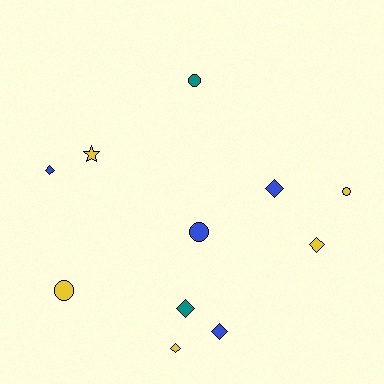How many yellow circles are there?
There are 2 yellow circles.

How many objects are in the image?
There are 11 objects.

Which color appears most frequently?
Yellow, with 5 objects.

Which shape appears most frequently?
Diamond, with 6 objects.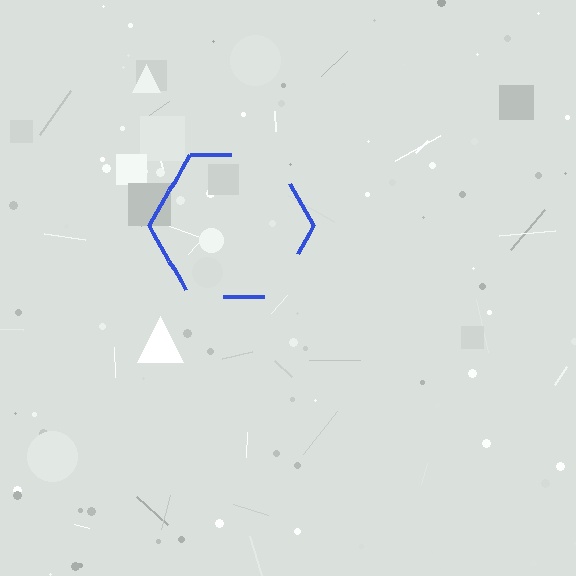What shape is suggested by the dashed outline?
The dashed outline suggests a hexagon.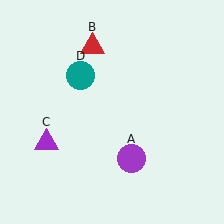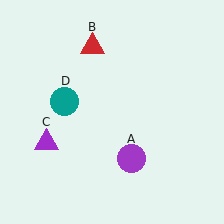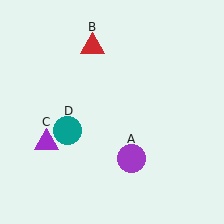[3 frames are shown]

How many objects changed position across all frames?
1 object changed position: teal circle (object D).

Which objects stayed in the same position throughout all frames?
Purple circle (object A) and red triangle (object B) and purple triangle (object C) remained stationary.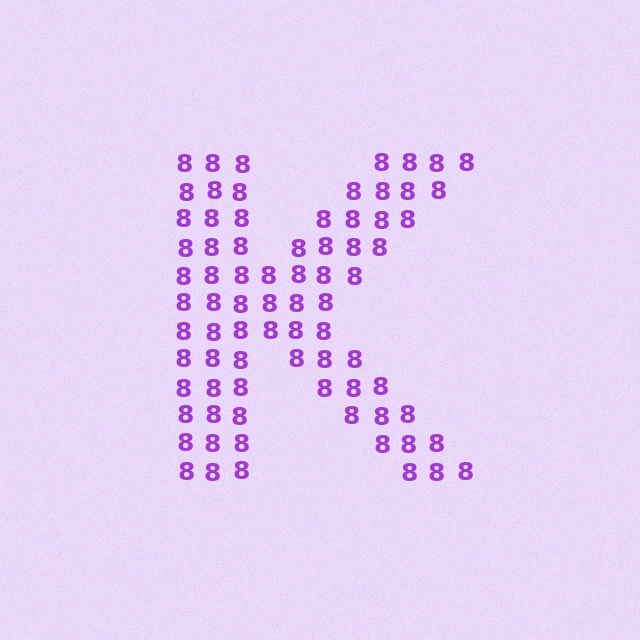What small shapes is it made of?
It is made of small digit 8's.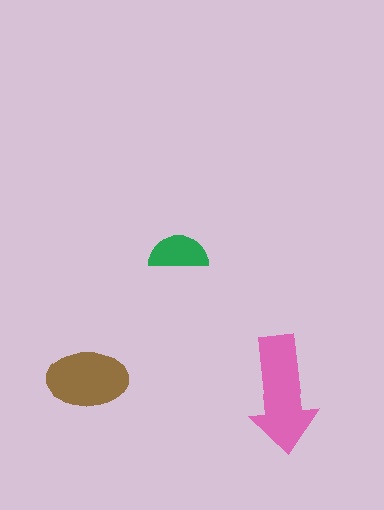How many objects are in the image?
There are 3 objects in the image.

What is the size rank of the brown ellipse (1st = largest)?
2nd.